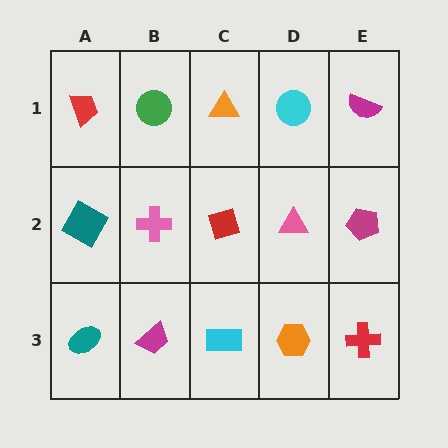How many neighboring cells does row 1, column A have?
2.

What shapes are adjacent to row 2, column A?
A red trapezoid (row 1, column A), a teal ellipse (row 3, column A), a pink cross (row 2, column B).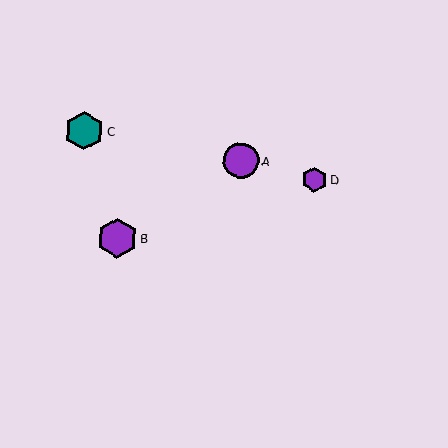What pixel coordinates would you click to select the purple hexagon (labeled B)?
Click at (117, 238) to select the purple hexagon B.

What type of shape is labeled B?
Shape B is a purple hexagon.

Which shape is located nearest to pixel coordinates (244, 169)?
The purple circle (labeled A) at (241, 160) is nearest to that location.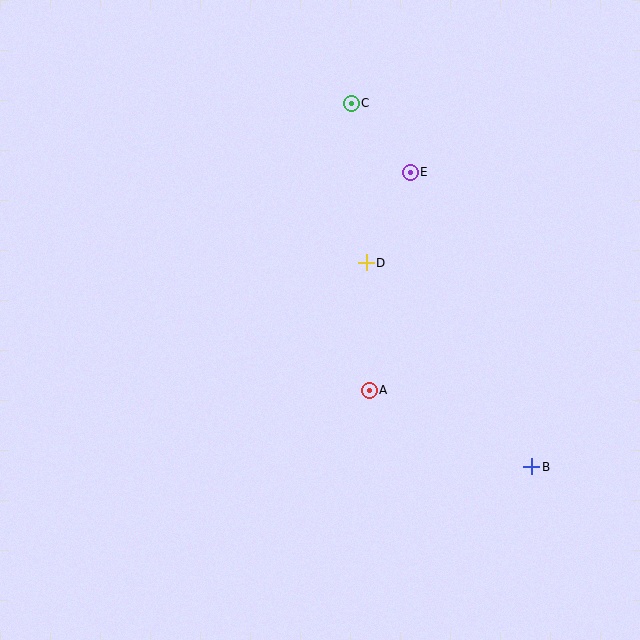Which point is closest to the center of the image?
Point D at (366, 263) is closest to the center.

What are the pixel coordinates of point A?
Point A is at (369, 390).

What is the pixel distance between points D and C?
The distance between D and C is 160 pixels.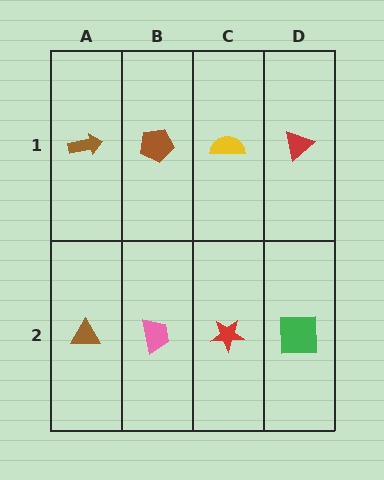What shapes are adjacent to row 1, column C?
A red star (row 2, column C), a brown pentagon (row 1, column B), a red triangle (row 1, column D).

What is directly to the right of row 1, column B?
A yellow semicircle.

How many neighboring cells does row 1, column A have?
2.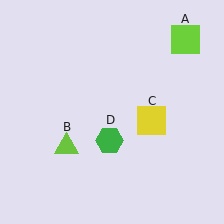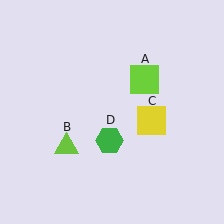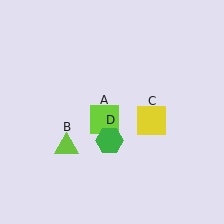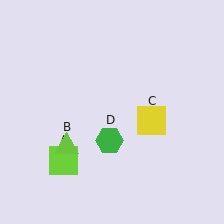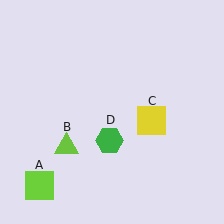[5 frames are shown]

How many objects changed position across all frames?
1 object changed position: lime square (object A).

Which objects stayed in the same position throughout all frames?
Lime triangle (object B) and yellow square (object C) and green hexagon (object D) remained stationary.